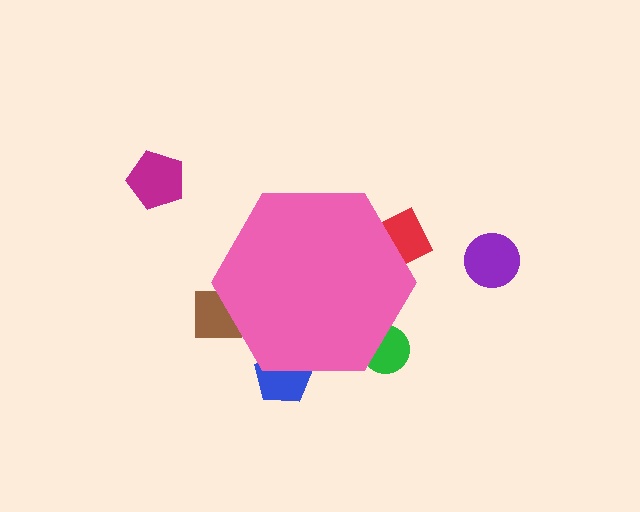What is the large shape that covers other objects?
A pink hexagon.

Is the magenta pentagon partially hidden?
No, the magenta pentagon is fully visible.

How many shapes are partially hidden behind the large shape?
4 shapes are partially hidden.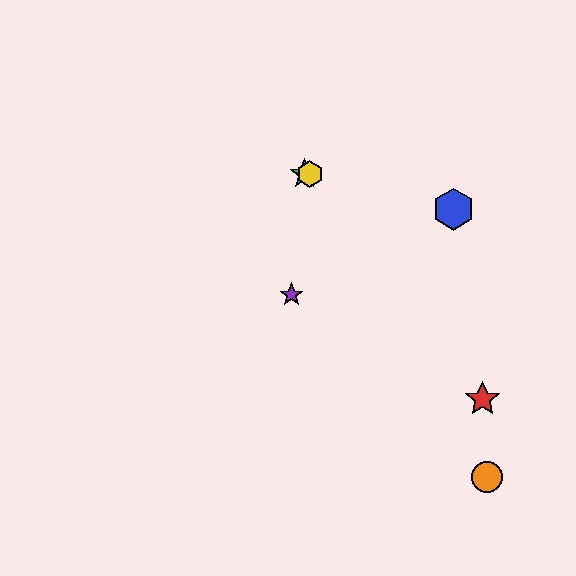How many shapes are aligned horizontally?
2 shapes (the green star, the yellow hexagon) are aligned horizontally.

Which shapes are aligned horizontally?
The green star, the yellow hexagon are aligned horizontally.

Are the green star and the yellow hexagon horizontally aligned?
Yes, both are at y≈174.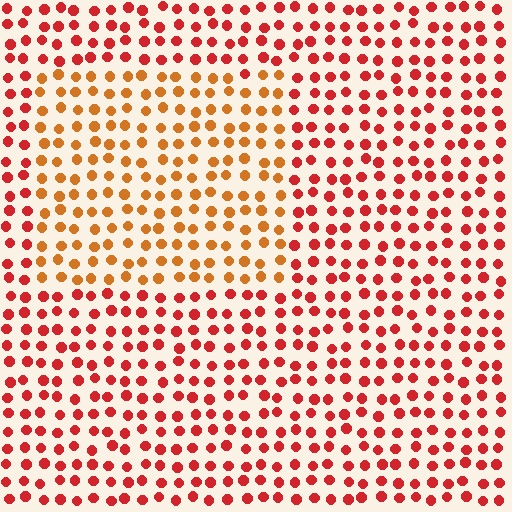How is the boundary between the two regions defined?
The boundary is defined purely by a slight shift in hue (about 31 degrees). Spacing, size, and orientation are identical on both sides.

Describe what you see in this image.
The image is filled with small red elements in a uniform arrangement. A rectangle-shaped region is visible where the elements are tinted to a slightly different hue, forming a subtle color boundary.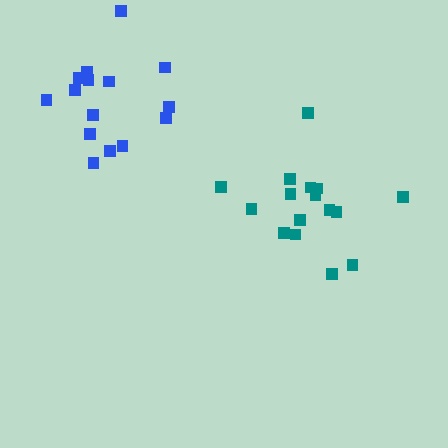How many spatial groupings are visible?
There are 2 spatial groupings.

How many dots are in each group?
Group 1: 16 dots, Group 2: 15 dots (31 total).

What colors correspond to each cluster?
The clusters are colored: teal, blue.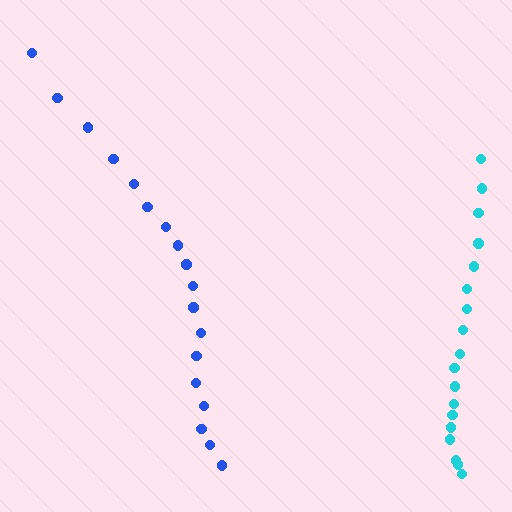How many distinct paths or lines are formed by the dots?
There are 2 distinct paths.